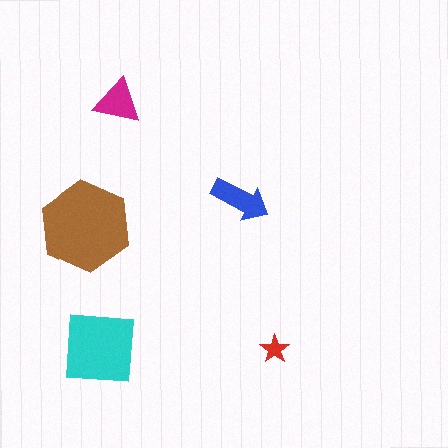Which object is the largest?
The brown hexagon.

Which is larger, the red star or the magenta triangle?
The magenta triangle.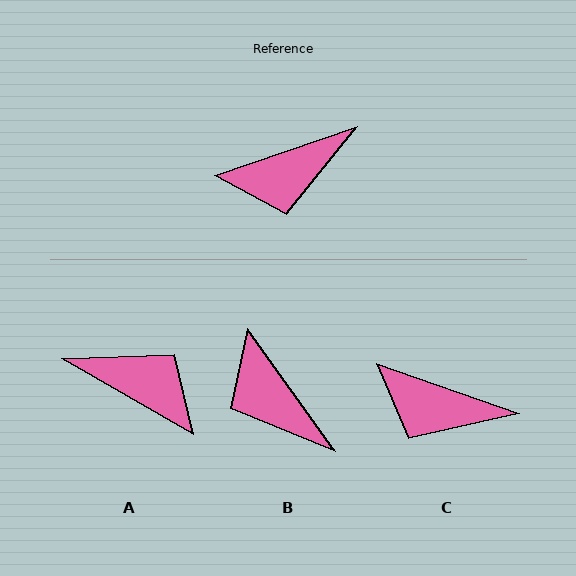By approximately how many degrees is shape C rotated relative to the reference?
Approximately 38 degrees clockwise.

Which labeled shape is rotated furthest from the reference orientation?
A, about 131 degrees away.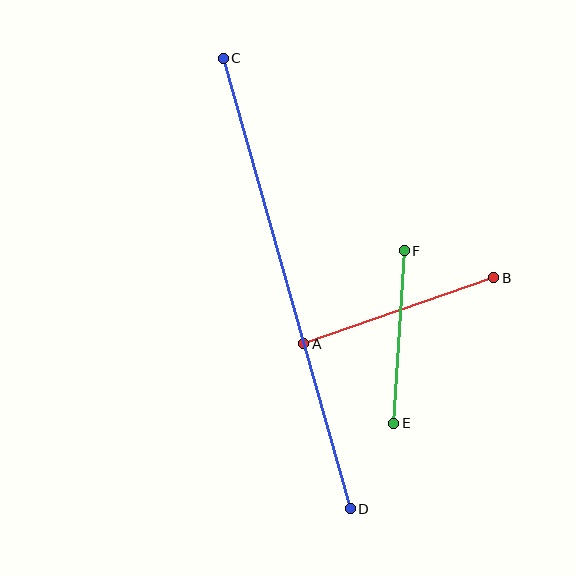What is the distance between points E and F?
The distance is approximately 173 pixels.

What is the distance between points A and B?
The distance is approximately 201 pixels.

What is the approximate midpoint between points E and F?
The midpoint is at approximately (399, 337) pixels.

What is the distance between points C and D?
The distance is approximately 468 pixels.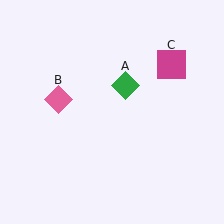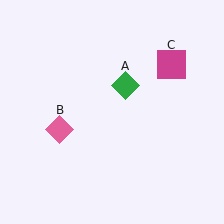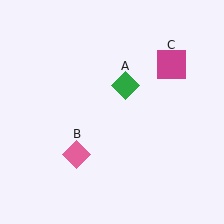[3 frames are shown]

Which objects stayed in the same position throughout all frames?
Green diamond (object A) and magenta square (object C) remained stationary.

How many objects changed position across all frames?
1 object changed position: pink diamond (object B).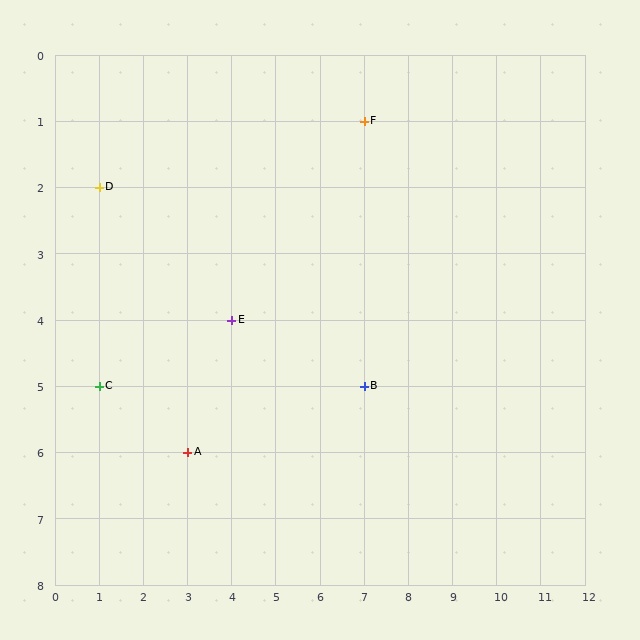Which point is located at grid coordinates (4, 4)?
Point E is at (4, 4).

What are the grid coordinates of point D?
Point D is at grid coordinates (1, 2).